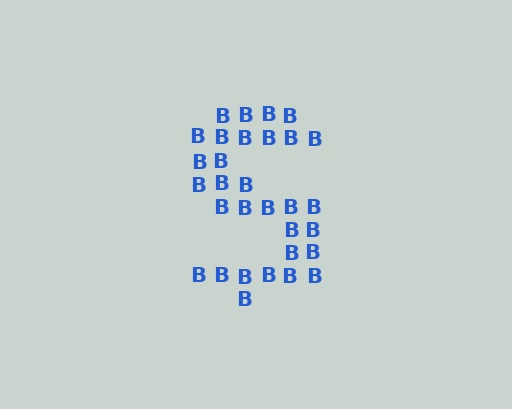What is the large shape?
The large shape is the letter S.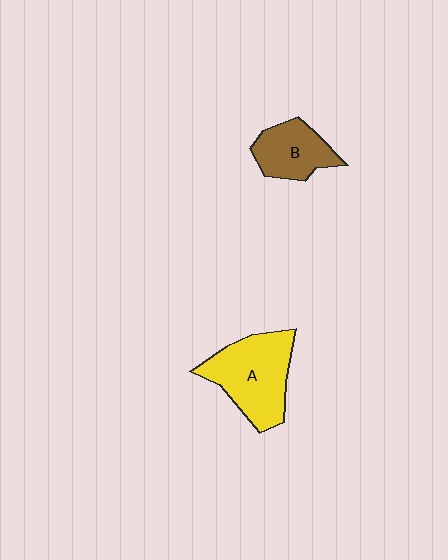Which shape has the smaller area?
Shape B (brown).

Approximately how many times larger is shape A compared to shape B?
Approximately 1.6 times.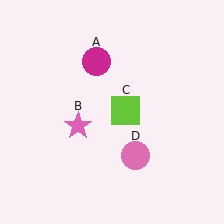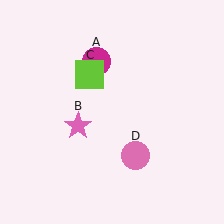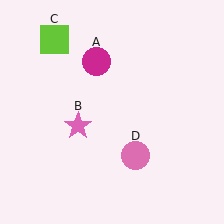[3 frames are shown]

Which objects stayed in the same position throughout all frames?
Magenta circle (object A) and pink star (object B) and pink circle (object D) remained stationary.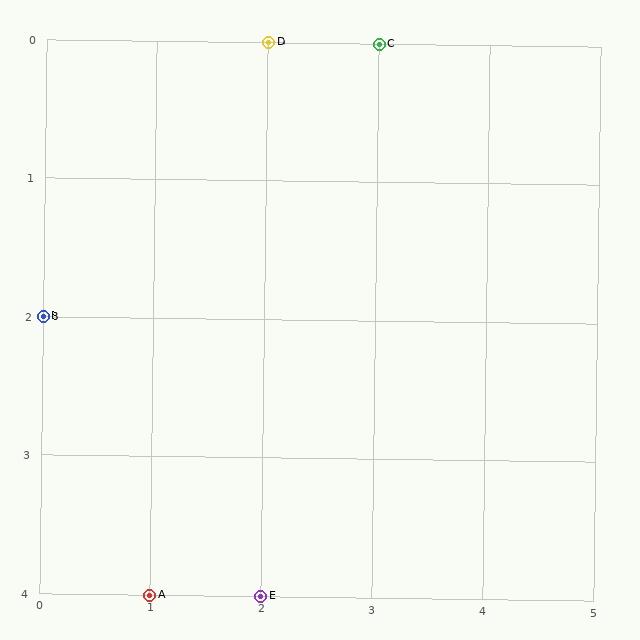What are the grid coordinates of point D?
Point D is at grid coordinates (2, 0).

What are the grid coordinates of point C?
Point C is at grid coordinates (3, 0).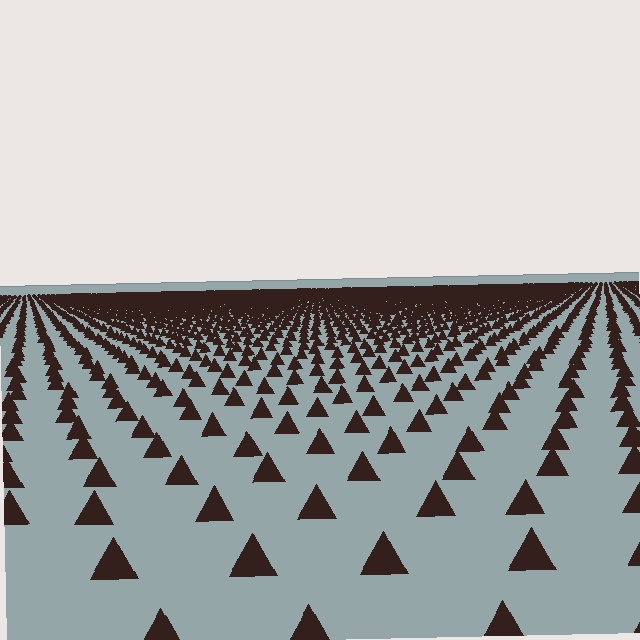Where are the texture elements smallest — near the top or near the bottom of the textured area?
Near the top.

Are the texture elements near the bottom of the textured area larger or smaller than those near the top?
Larger. Near the bottom, elements are closer to the viewer and appear at a bigger on-screen size.